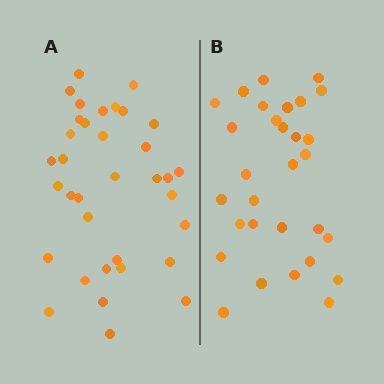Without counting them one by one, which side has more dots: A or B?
Region A (the left region) has more dots.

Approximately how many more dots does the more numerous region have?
Region A has about 5 more dots than region B.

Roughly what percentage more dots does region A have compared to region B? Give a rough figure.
About 15% more.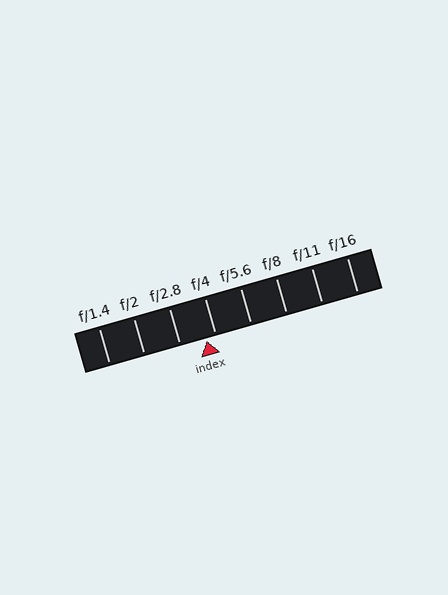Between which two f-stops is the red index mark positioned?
The index mark is between f/2.8 and f/4.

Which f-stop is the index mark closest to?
The index mark is closest to f/4.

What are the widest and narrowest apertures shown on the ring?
The widest aperture shown is f/1.4 and the narrowest is f/16.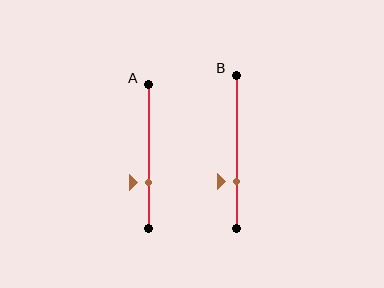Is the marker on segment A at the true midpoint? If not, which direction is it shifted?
No, the marker on segment A is shifted downward by about 18% of the segment length.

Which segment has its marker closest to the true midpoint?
Segment A has its marker closest to the true midpoint.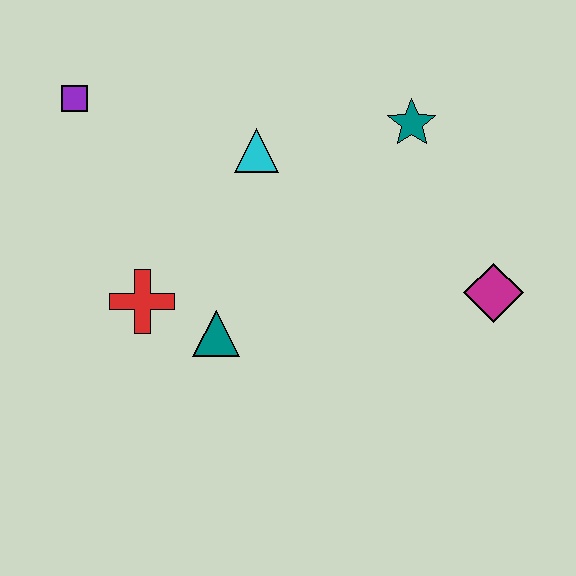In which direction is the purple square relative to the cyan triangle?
The purple square is to the left of the cyan triangle.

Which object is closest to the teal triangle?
The red cross is closest to the teal triangle.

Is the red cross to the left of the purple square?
No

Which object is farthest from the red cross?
The magenta diamond is farthest from the red cross.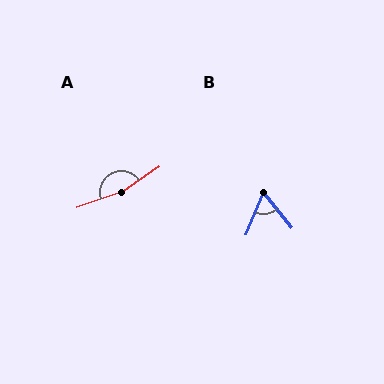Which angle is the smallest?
B, at approximately 61 degrees.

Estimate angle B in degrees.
Approximately 61 degrees.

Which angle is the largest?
A, at approximately 164 degrees.